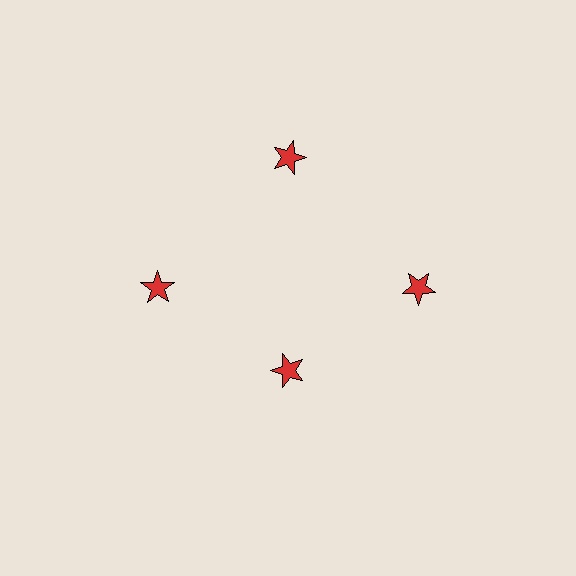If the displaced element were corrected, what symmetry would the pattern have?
It would have 4-fold rotational symmetry — the pattern would map onto itself every 90 degrees.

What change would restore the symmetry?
The symmetry would be restored by moving it outward, back onto the ring so that all 4 stars sit at equal angles and equal distance from the center.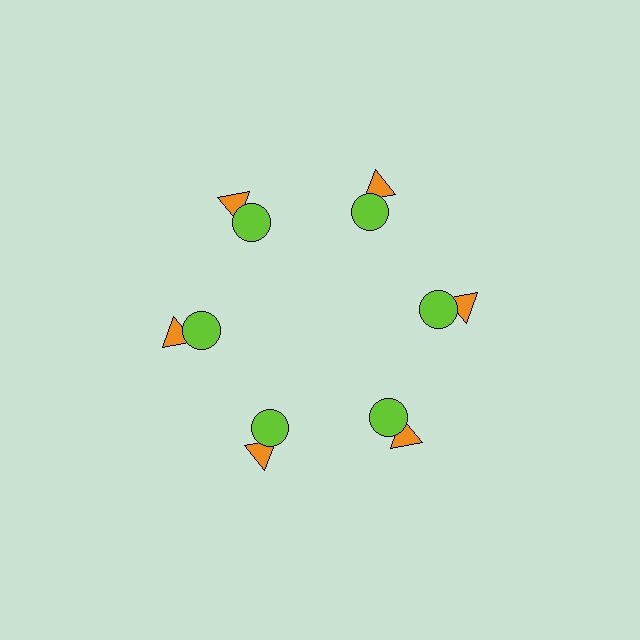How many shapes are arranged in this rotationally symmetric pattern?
There are 12 shapes, arranged in 6 groups of 2.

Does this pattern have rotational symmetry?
Yes, this pattern has 6-fold rotational symmetry. It looks the same after rotating 60 degrees around the center.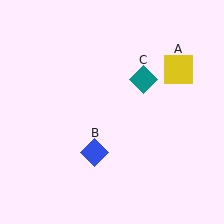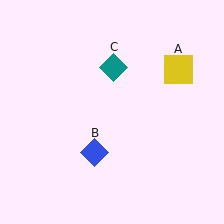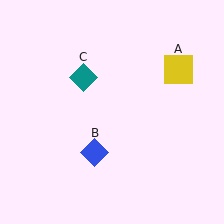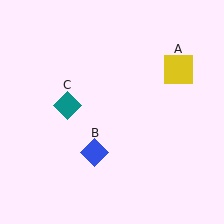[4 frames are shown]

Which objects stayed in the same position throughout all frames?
Yellow square (object A) and blue diamond (object B) remained stationary.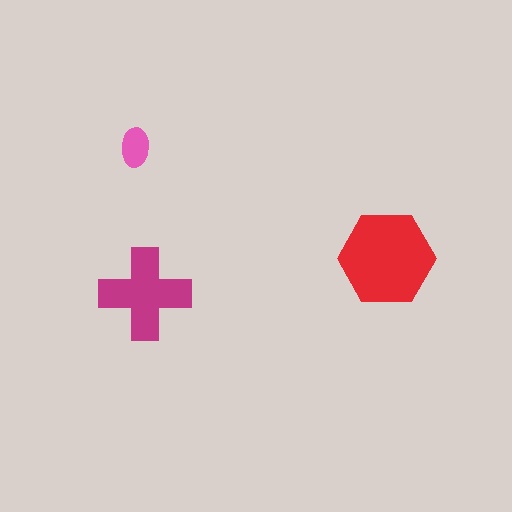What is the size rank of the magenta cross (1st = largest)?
2nd.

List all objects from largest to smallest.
The red hexagon, the magenta cross, the pink ellipse.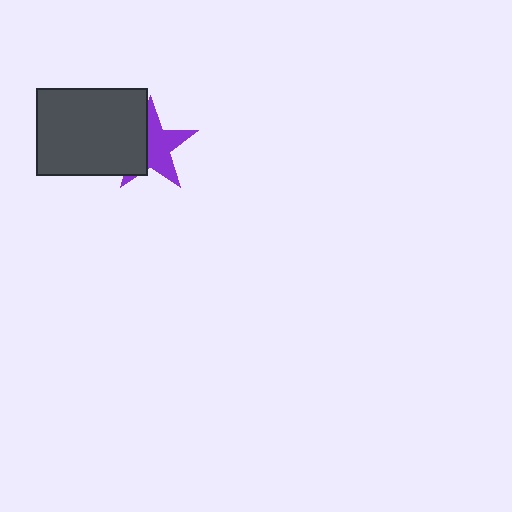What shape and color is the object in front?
The object in front is a dark gray rectangle.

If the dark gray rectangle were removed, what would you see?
You would see the complete purple star.